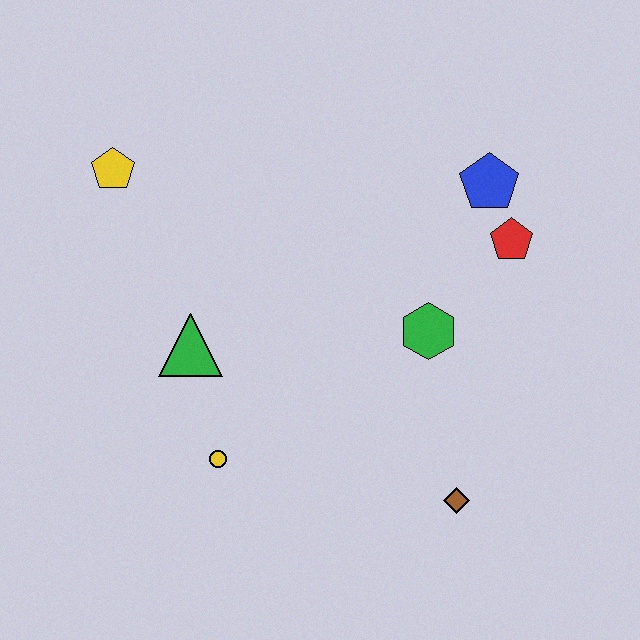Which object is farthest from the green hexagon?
The yellow pentagon is farthest from the green hexagon.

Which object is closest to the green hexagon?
The red pentagon is closest to the green hexagon.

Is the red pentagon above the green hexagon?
Yes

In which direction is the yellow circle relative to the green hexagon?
The yellow circle is to the left of the green hexagon.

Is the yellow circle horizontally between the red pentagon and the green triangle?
Yes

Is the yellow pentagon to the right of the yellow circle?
No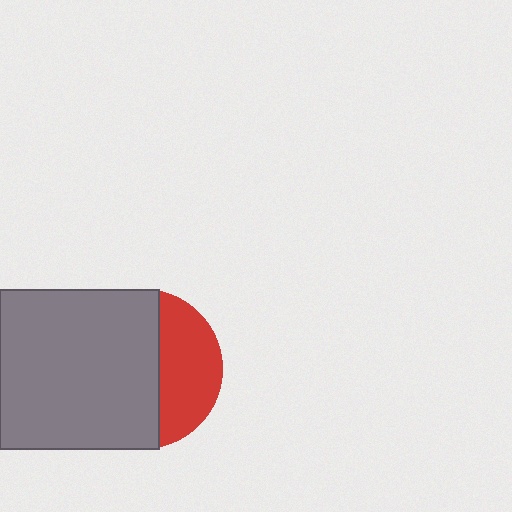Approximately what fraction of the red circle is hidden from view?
Roughly 63% of the red circle is hidden behind the gray square.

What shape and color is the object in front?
The object in front is a gray square.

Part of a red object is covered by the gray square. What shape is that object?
It is a circle.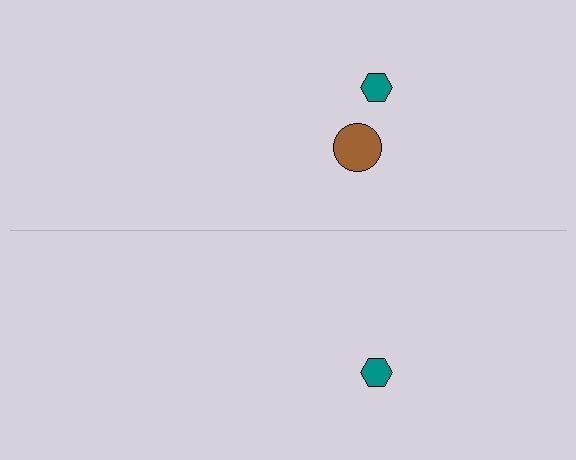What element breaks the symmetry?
A brown circle is missing from the bottom side.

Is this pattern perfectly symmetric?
No, the pattern is not perfectly symmetric. A brown circle is missing from the bottom side.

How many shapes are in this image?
There are 3 shapes in this image.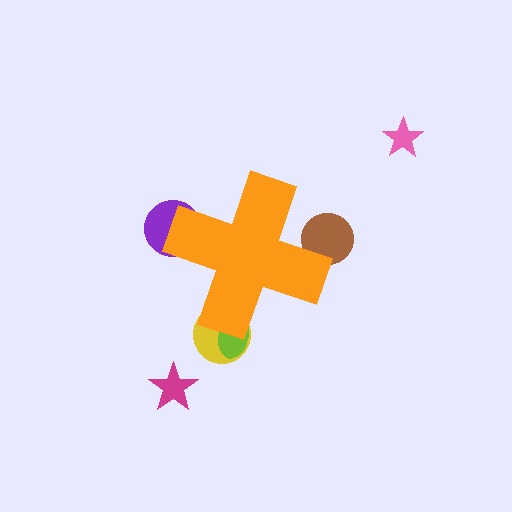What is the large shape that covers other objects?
An orange cross.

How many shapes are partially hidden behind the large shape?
4 shapes are partially hidden.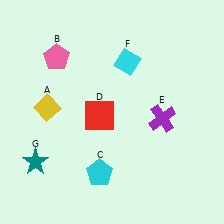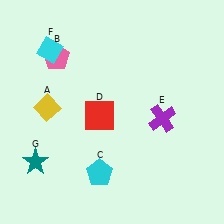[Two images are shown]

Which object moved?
The cyan diamond (F) moved left.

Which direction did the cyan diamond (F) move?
The cyan diamond (F) moved left.